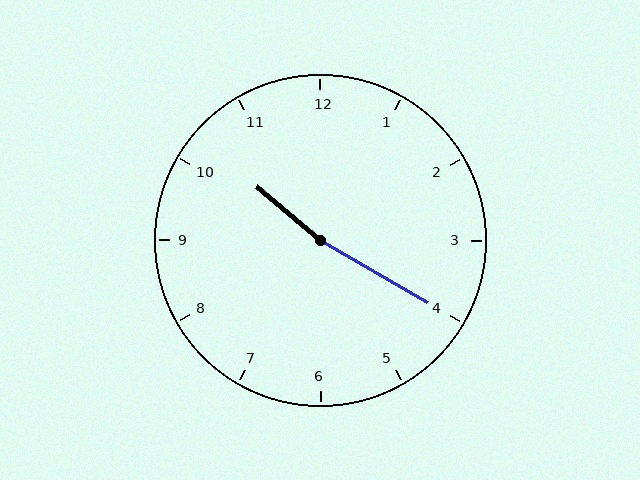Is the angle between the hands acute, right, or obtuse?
It is obtuse.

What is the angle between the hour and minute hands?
Approximately 170 degrees.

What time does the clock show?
10:20.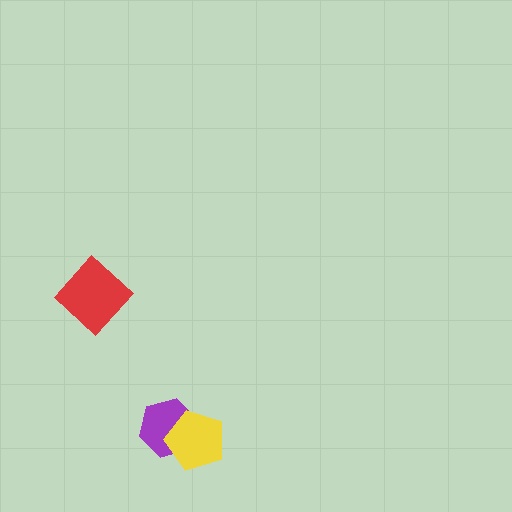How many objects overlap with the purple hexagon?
1 object overlaps with the purple hexagon.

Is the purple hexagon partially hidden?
Yes, it is partially covered by another shape.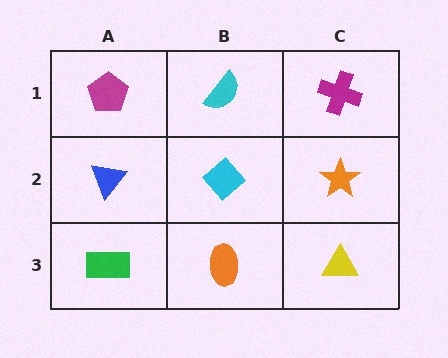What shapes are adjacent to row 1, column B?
A cyan diamond (row 2, column B), a magenta pentagon (row 1, column A), a magenta cross (row 1, column C).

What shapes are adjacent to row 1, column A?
A blue triangle (row 2, column A), a cyan semicircle (row 1, column B).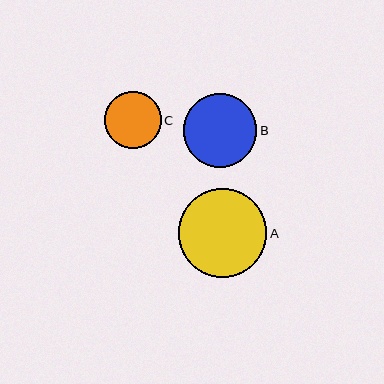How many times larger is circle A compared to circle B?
Circle A is approximately 1.2 times the size of circle B.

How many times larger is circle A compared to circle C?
Circle A is approximately 1.6 times the size of circle C.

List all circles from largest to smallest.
From largest to smallest: A, B, C.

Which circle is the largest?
Circle A is the largest with a size of approximately 88 pixels.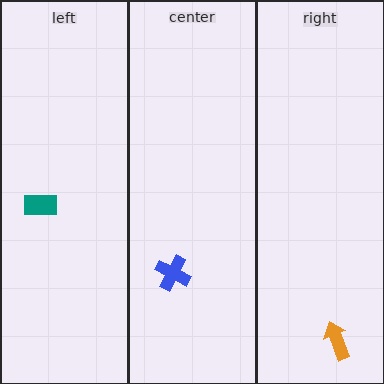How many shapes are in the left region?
1.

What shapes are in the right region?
The orange arrow.